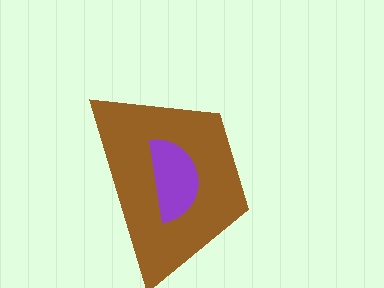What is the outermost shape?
The brown trapezoid.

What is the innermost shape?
The purple semicircle.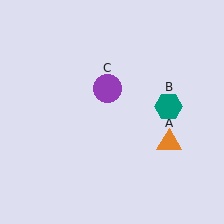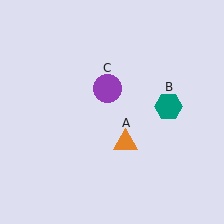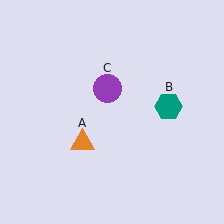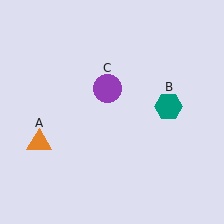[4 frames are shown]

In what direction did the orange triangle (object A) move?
The orange triangle (object A) moved left.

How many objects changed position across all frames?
1 object changed position: orange triangle (object A).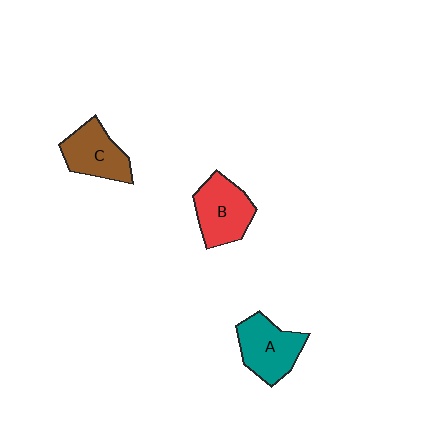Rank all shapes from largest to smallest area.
From largest to smallest: B (red), A (teal), C (brown).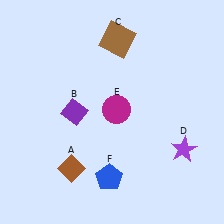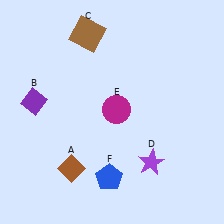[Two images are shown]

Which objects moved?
The objects that moved are: the purple diamond (B), the brown square (C), the purple star (D).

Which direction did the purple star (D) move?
The purple star (D) moved left.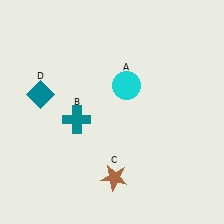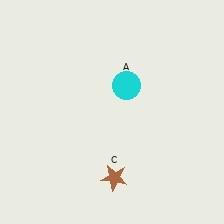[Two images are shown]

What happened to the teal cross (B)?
The teal cross (B) was removed in Image 2. It was in the bottom-left area of Image 1.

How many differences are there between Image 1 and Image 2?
There are 2 differences between the two images.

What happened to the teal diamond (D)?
The teal diamond (D) was removed in Image 2. It was in the top-left area of Image 1.